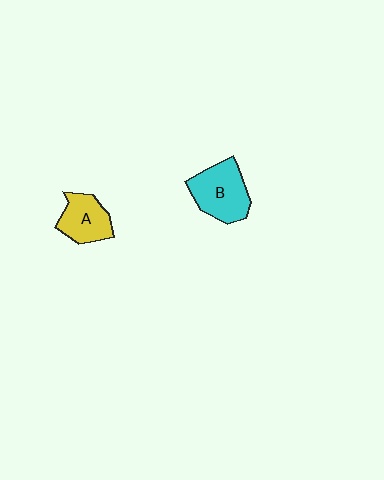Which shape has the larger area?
Shape B (cyan).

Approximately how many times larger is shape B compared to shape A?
Approximately 1.3 times.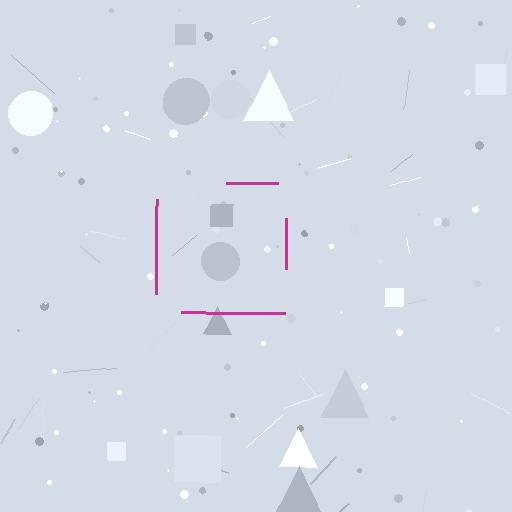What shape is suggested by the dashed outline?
The dashed outline suggests a square.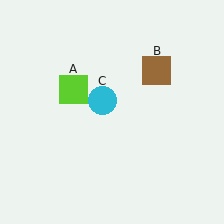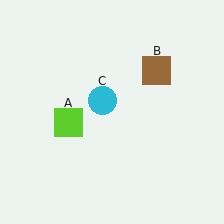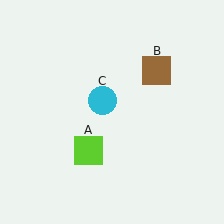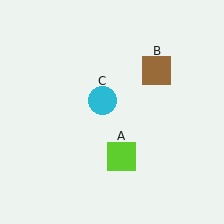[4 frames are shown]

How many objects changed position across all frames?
1 object changed position: lime square (object A).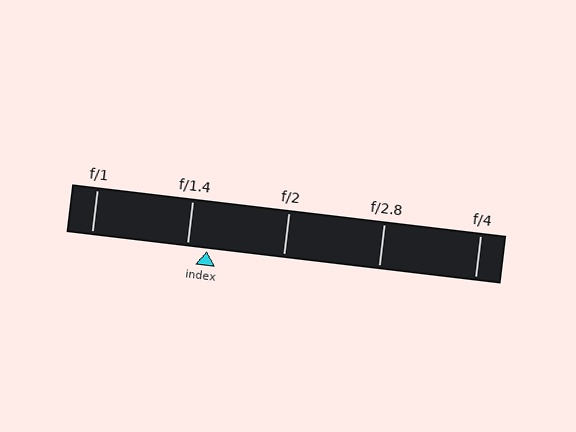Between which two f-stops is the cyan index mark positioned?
The index mark is between f/1.4 and f/2.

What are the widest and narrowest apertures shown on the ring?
The widest aperture shown is f/1 and the narrowest is f/4.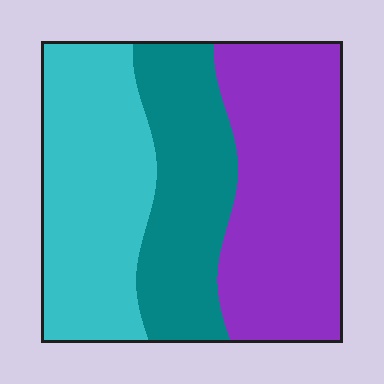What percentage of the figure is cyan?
Cyan takes up about one third (1/3) of the figure.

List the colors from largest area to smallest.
From largest to smallest: purple, cyan, teal.